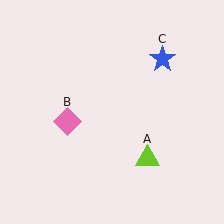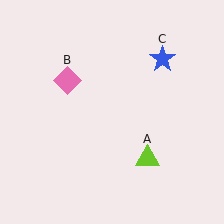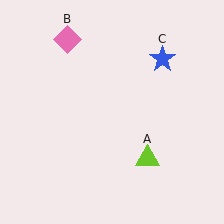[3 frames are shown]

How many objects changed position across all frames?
1 object changed position: pink diamond (object B).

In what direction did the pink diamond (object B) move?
The pink diamond (object B) moved up.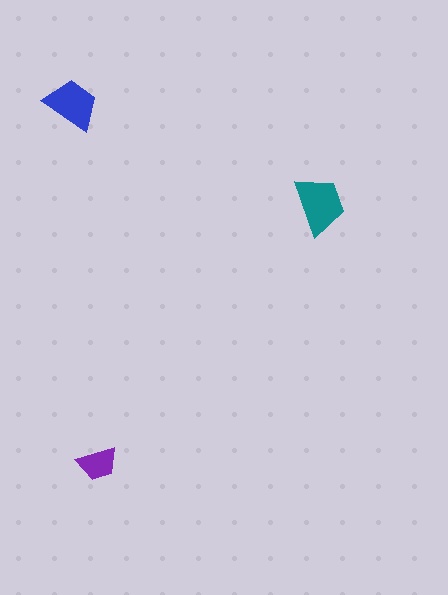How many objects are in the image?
There are 3 objects in the image.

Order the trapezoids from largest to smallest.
the teal one, the blue one, the purple one.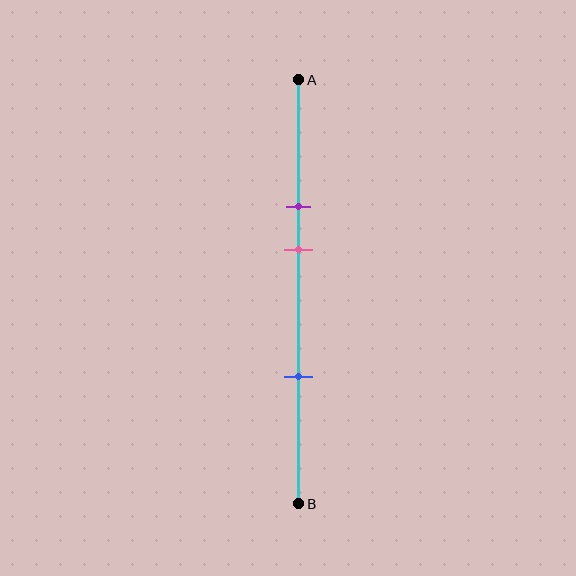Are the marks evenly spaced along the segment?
No, the marks are not evenly spaced.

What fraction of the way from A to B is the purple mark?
The purple mark is approximately 30% (0.3) of the way from A to B.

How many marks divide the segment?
There are 3 marks dividing the segment.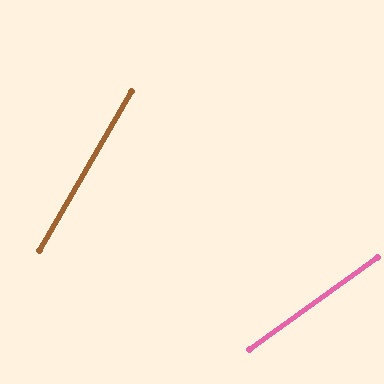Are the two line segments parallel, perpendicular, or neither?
Neither parallel nor perpendicular — they differ by about 24°.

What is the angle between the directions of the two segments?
Approximately 24 degrees.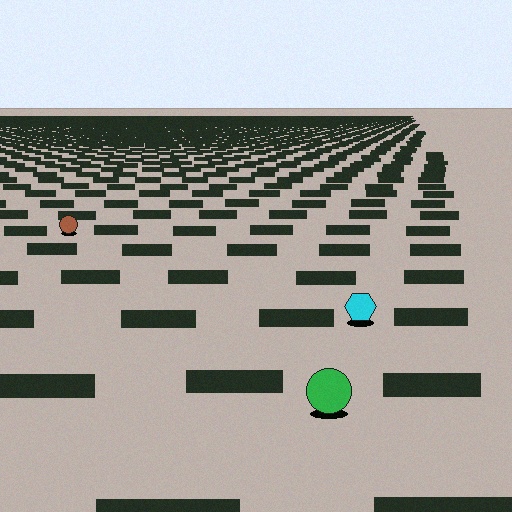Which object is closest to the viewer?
The green circle is closest. The texture marks near it are larger and more spread out.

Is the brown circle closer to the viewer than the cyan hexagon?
No. The cyan hexagon is closer — you can tell from the texture gradient: the ground texture is coarser near it.